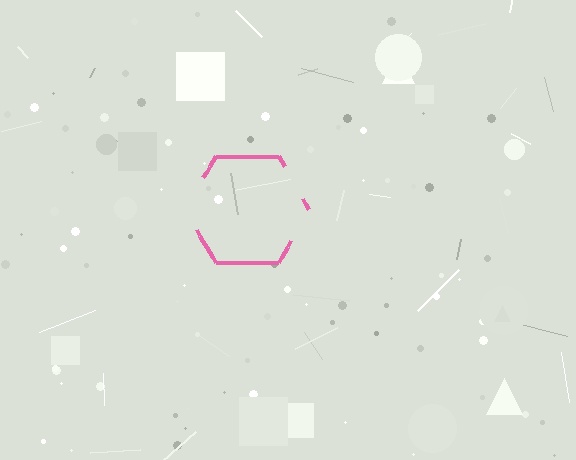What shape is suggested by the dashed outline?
The dashed outline suggests a hexagon.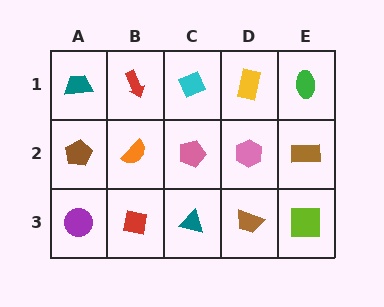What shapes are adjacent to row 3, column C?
A pink pentagon (row 2, column C), a red square (row 3, column B), a brown trapezoid (row 3, column D).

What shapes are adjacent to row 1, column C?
A pink pentagon (row 2, column C), a red arrow (row 1, column B), a yellow rectangle (row 1, column D).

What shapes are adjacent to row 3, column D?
A pink hexagon (row 2, column D), a teal triangle (row 3, column C), a lime square (row 3, column E).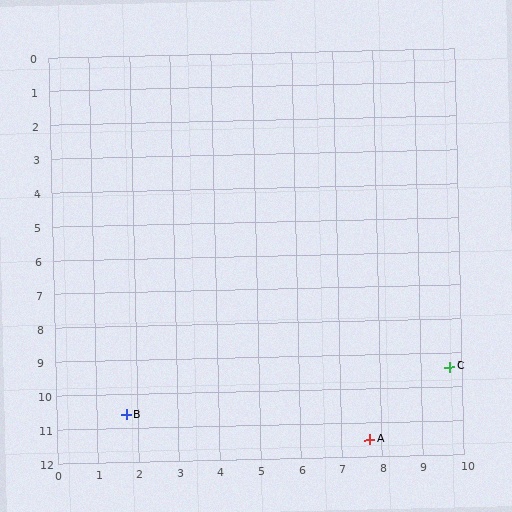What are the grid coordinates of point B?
Point B is at approximately (1.7, 10.6).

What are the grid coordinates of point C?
Point C is at approximately (9.7, 9.4).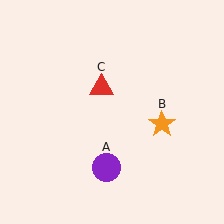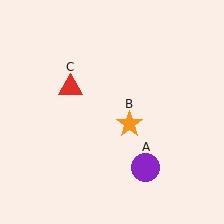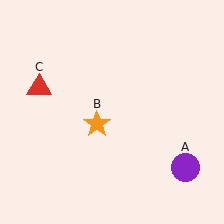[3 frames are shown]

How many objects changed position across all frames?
3 objects changed position: purple circle (object A), orange star (object B), red triangle (object C).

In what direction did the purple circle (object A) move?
The purple circle (object A) moved right.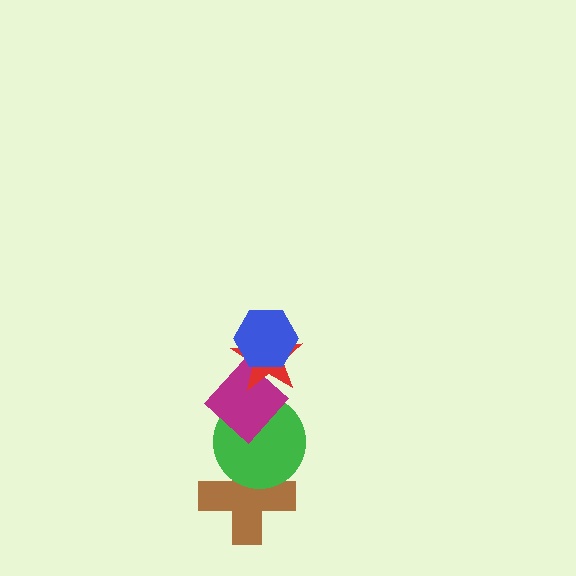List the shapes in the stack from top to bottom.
From top to bottom: the blue hexagon, the red star, the magenta diamond, the green circle, the brown cross.